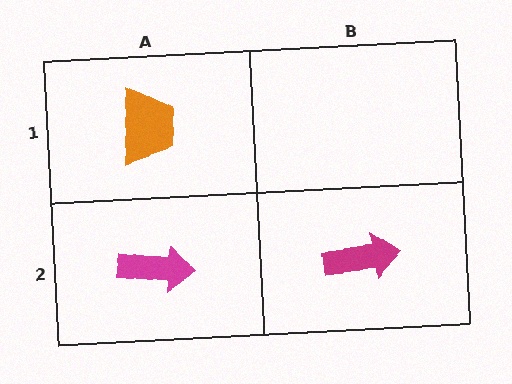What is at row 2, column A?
A magenta arrow.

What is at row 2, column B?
A magenta arrow.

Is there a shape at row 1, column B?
No, that cell is empty.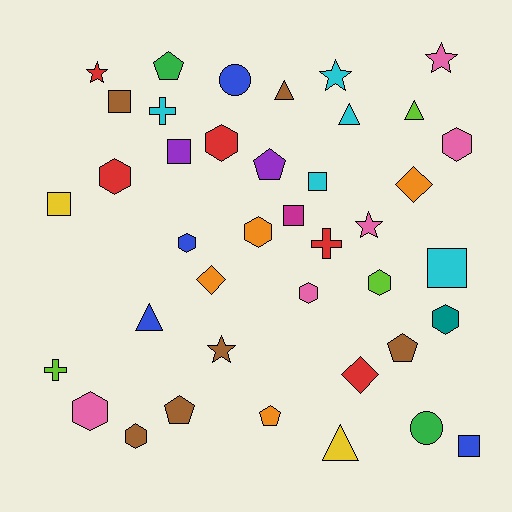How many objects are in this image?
There are 40 objects.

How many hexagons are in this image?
There are 10 hexagons.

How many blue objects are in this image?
There are 4 blue objects.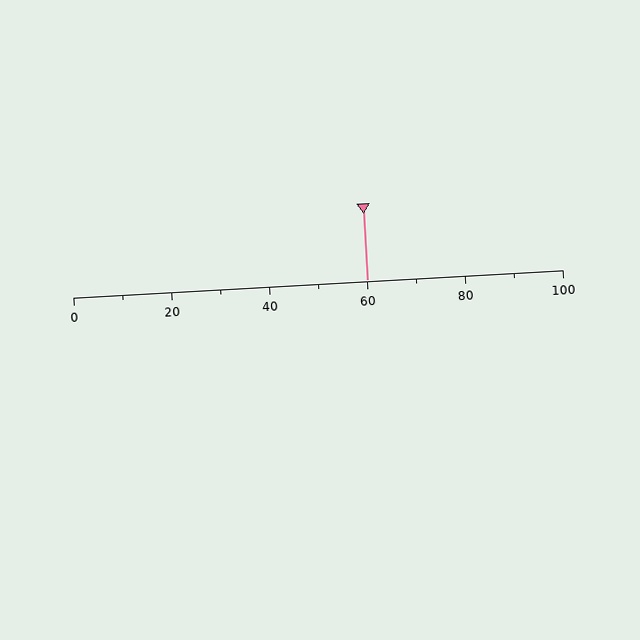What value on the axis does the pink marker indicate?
The marker indicates approximately 60.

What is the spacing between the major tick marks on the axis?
The major ticks are spaced 20 apart.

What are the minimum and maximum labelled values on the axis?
The axis runs from 0 to 100.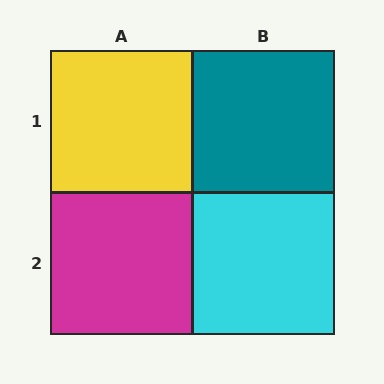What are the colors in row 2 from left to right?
Magenta, cyan.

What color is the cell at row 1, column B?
Teal.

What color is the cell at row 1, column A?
Yellow.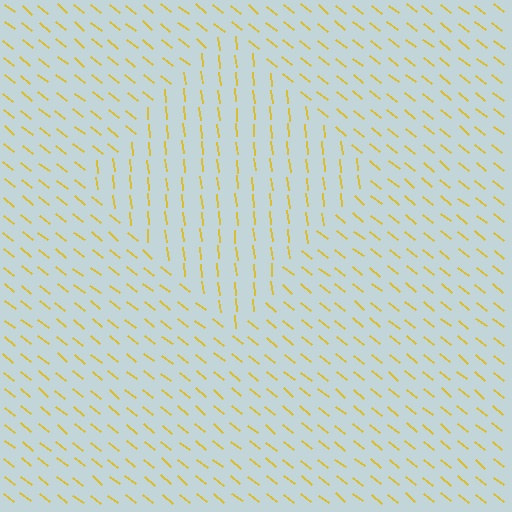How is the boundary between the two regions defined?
The boundary is defined purely by a change in line orientation (approximately 45 degrees difference). All lines are the same color and thickness.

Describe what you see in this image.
The image is filled with small yellow line segments. A diamond region in the image has lines oriented differently from the surrounding lines, creating a visible texture boundary.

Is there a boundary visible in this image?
Yes, there is a texture boundary formed by a change in line orientation.